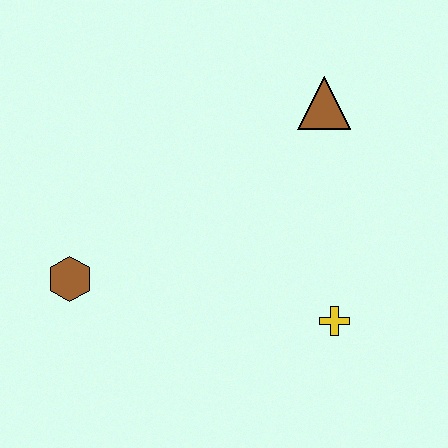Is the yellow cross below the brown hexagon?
Yes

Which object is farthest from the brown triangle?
The brown hexagon is farthest from the brown triangle.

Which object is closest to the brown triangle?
The yellow cross is closest to the brown triangle.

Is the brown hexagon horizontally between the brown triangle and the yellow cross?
No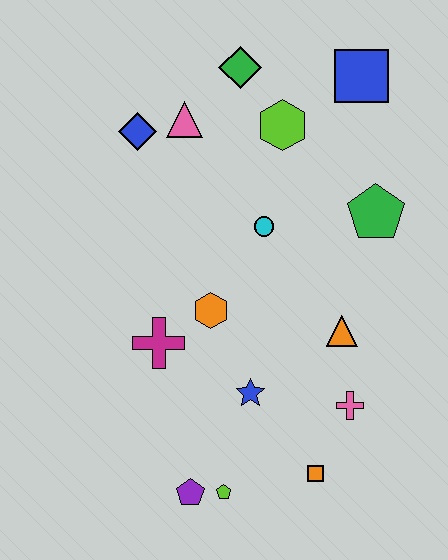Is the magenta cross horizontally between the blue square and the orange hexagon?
No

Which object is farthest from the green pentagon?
The purple pentagon is farthest from the green pentagon.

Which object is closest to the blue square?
The lime hexagon is closest to the blue square.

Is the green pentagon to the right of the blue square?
Yes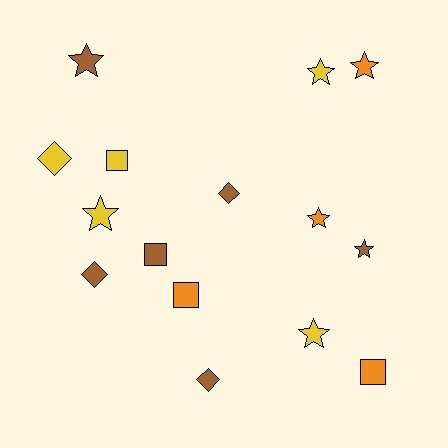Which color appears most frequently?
Brown, with 6 objects.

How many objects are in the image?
There are 15 objects.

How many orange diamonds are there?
There are no orange diamonds.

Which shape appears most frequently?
Star, with 7 objects.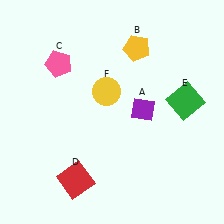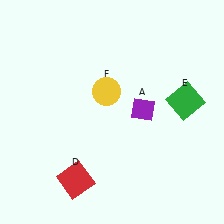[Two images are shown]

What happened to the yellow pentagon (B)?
The yellow pentagon (B) was removed in Image 2. It was in the top-right area of Image 1.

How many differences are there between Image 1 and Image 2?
There are 2 differences between the two images.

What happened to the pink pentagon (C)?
The pink pentagon (C) was removed in Image 2. It was in the top-left area of Image 1.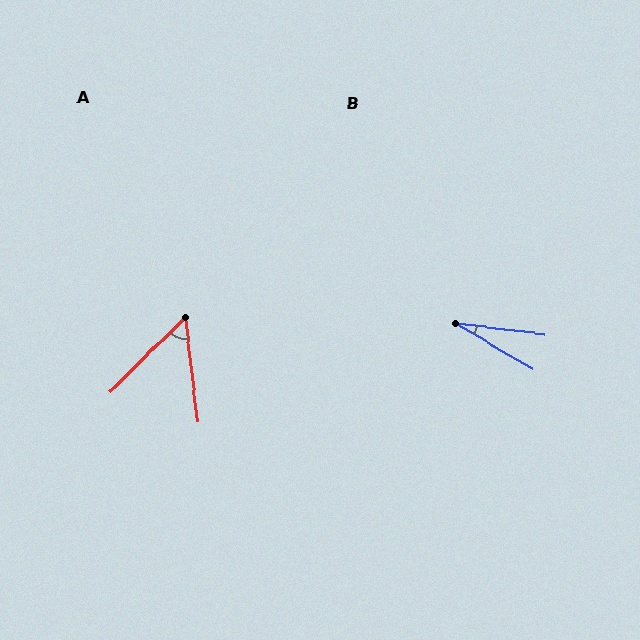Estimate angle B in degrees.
Approximately 24 degrees.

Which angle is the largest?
A, at approximately 52 degrees.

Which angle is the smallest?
B, at approximately 24 degrees.